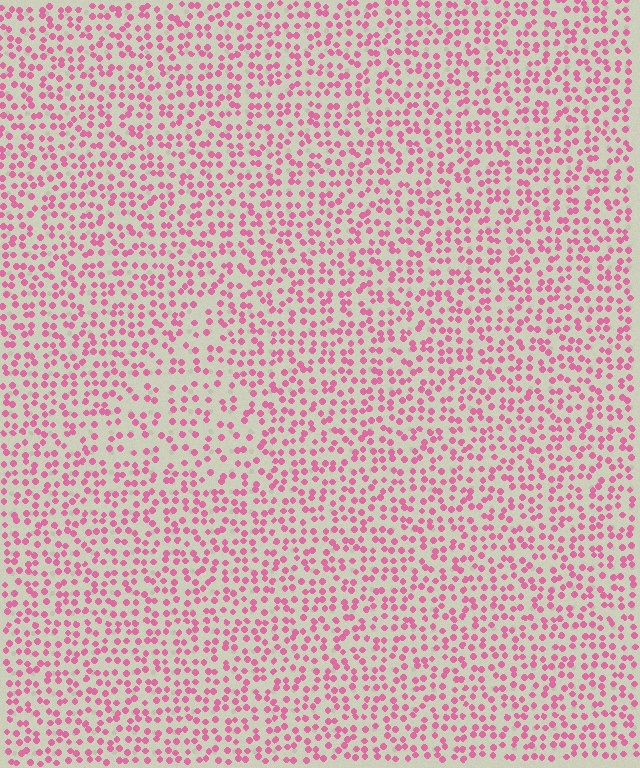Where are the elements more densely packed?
The elements are more densely packed outside the triangle boundary.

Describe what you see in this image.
The image contains small pink elements arranged at two different densities. A triangle-shaped region is visible where the elements are less densely packed than the surrounding area.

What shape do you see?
I see a triangle.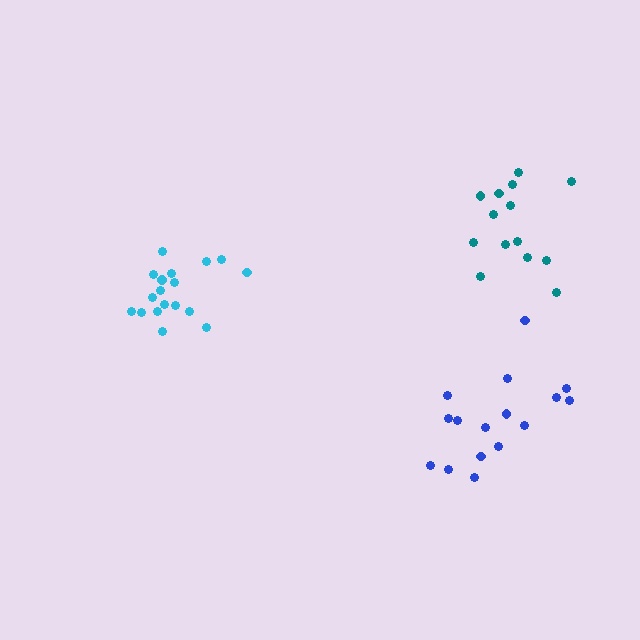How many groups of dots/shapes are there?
There are 3 groups.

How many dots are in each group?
Group 1: 16 dots, Group 2: 14 dots, Group 3: 18 dots (48 total).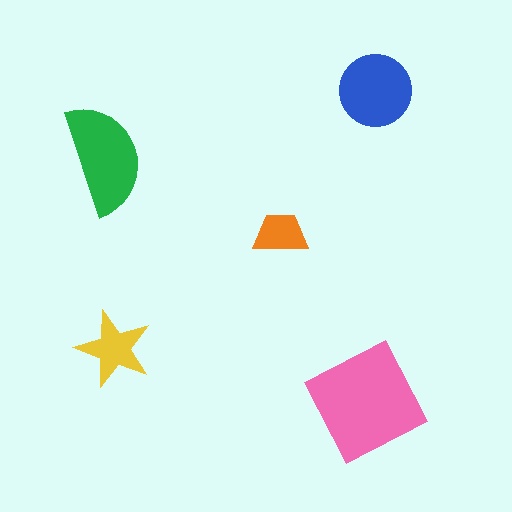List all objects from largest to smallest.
The pink diamond, the green semicircle, the blue circle, the yellow star, the orange trapezoid.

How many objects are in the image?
There are 5 objects in the image.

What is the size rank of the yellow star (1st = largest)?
4th.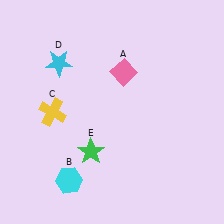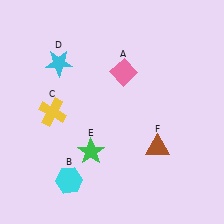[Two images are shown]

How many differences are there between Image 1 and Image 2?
There is 1 difference between the two images.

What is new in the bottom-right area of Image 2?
A brown triangle (F) was added in the bottom-right area of Image 2.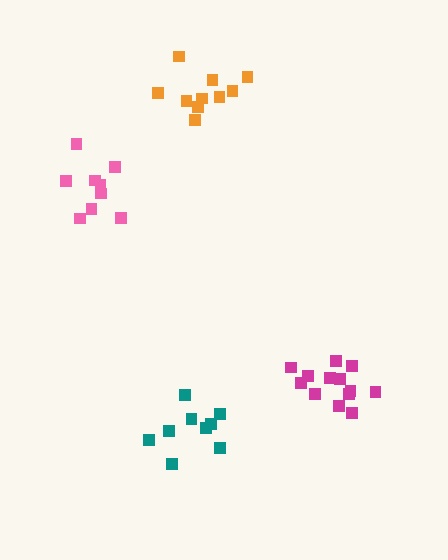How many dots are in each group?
Group 1: 13 dots, Group 2: 9 dots, Group 3: 9 dots, Group 4: 10 dots (41 total).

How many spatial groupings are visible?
There are 4 spatial groupings.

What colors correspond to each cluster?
The clusters are colored: magenta, pink, teal, orange.